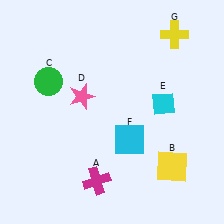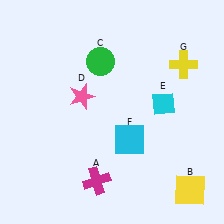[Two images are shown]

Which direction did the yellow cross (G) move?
The yellow cross (G) moved down.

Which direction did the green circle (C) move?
The green circle (C) moved right.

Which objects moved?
The objects that moved are: the yellow square (B), the green circle (C), the yellow cross (G).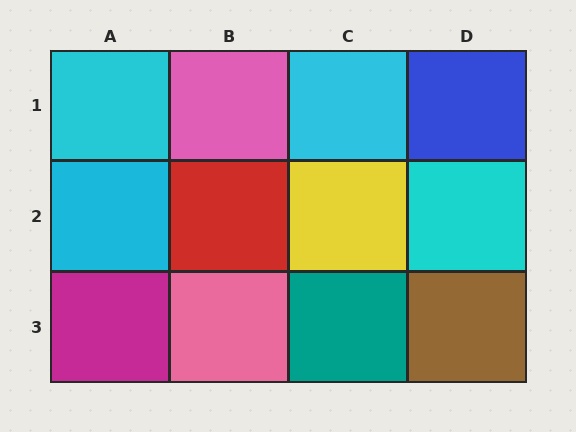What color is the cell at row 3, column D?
Brown.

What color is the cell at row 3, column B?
Pink.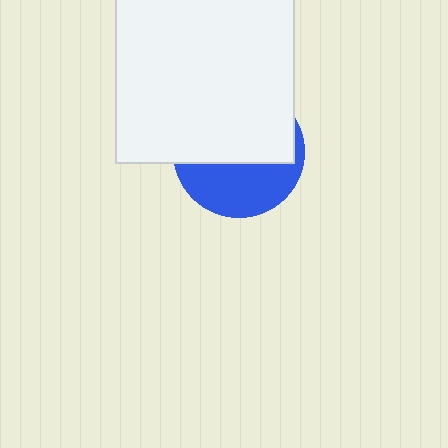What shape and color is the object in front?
The object in front is a white square.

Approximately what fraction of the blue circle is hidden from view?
Roughly 59% of the blue circle is hidden behind the white square.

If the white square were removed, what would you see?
You would see the complete blue circle.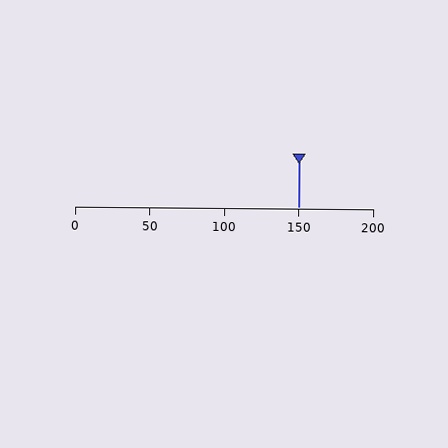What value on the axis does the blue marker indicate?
The marker indicates approximately 150.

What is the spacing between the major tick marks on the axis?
The major ticks are spaced 50 apart.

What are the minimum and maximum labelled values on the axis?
The axis runs from 0 to 200.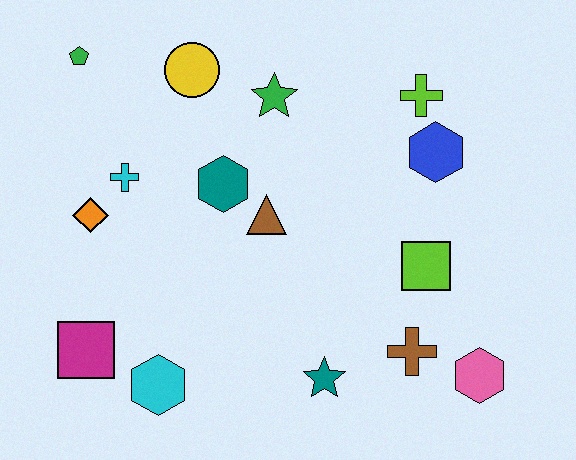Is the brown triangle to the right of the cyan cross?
Yes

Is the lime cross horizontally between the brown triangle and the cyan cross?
No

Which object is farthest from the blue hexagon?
The magenta square is farthest from the blue hexagon.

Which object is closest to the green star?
The yellow circle is closest to the green star.